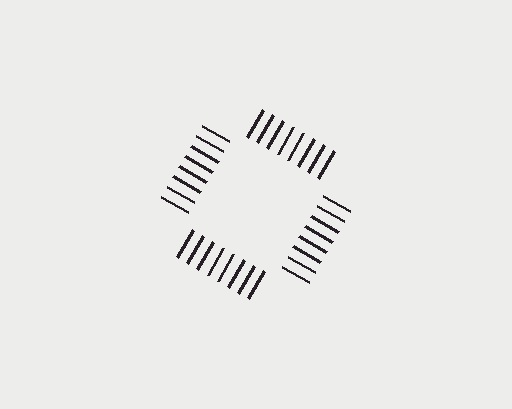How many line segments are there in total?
32 — 8 along each of the 4 edges.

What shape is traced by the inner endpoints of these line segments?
An illusory square — the line segments terminate on its edges but no continuous stroke is drawn.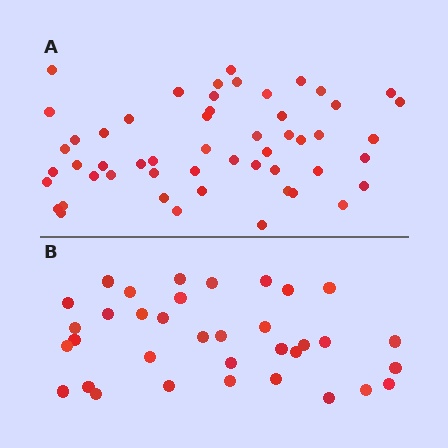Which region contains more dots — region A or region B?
Region A (the top region) has more dots.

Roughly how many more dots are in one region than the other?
Region A has approximately 20 more dots than region B.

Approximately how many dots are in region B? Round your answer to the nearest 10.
About 40 dots. (The exact count is 35, which rounds to 40.)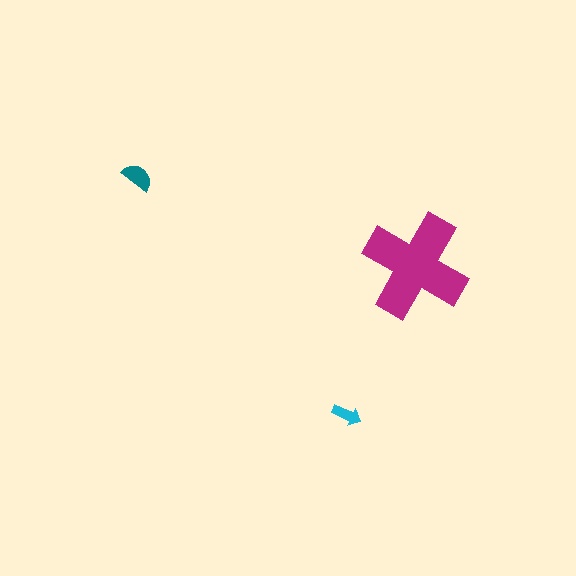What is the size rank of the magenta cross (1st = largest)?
1st.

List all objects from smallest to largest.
The cyan arrow, the teal semicircle, the magenta cross.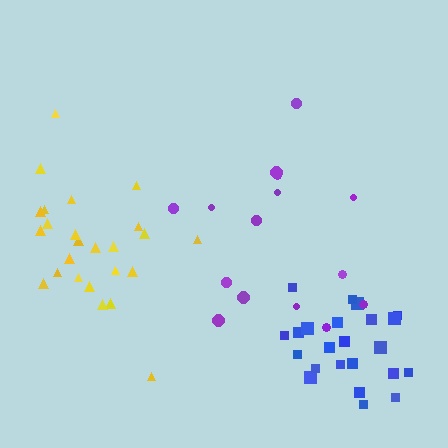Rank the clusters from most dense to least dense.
blue, yellow, purple.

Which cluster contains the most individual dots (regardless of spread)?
Yellow (25).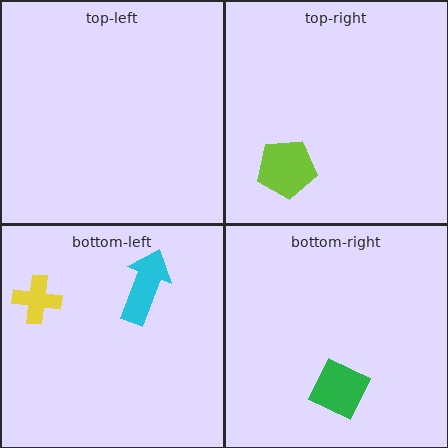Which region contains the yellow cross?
The bottom-left region.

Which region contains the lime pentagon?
The top-right region.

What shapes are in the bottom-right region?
The green diamond.